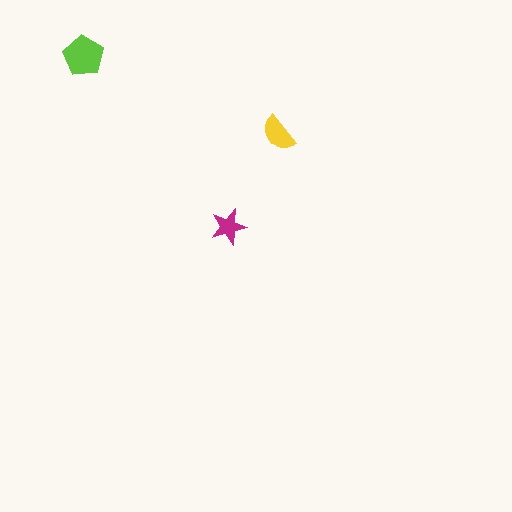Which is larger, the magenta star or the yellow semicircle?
The yellow semicircle.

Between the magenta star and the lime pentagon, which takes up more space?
The lime pentagon.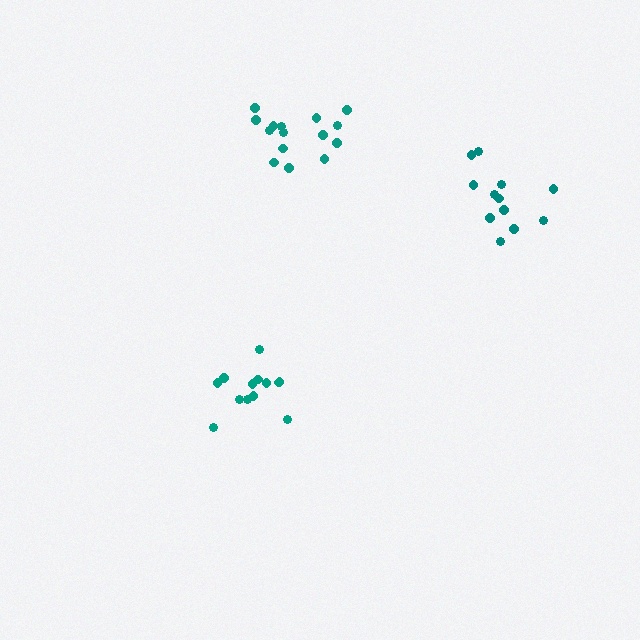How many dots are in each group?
Group 1: 12 dots, Group 2: 13 dots, Group 3: 15 dots (40 total).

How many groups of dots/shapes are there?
There are 3 groups.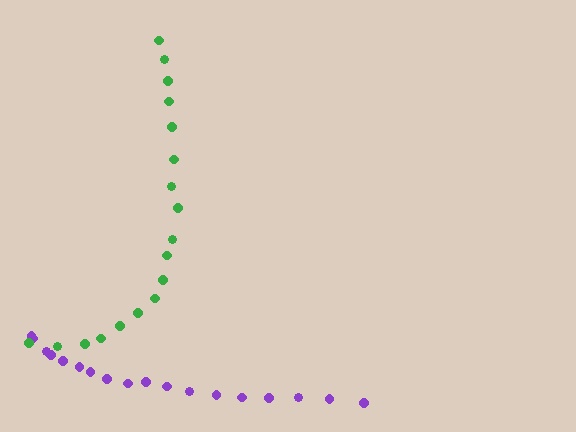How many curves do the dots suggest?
There are 2 distinct paths.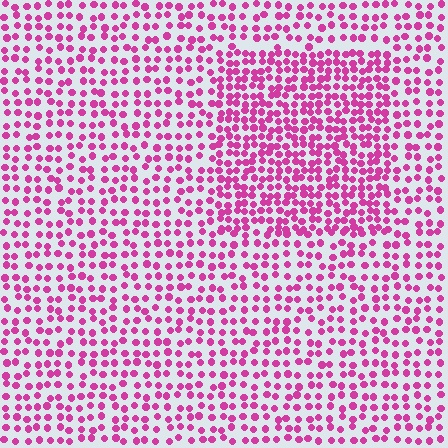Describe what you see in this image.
The image contains small magenta elements arranged at two different densities. A rectangle-shaped region is visible where the elements are more densely packed than the surrounding area.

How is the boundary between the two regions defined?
The boundary is defined by a change in element density (approximately 1.7x ratio). All elements are the same color, size, and shape.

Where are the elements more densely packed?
The elements are more densely packed inside the rectangle boundary.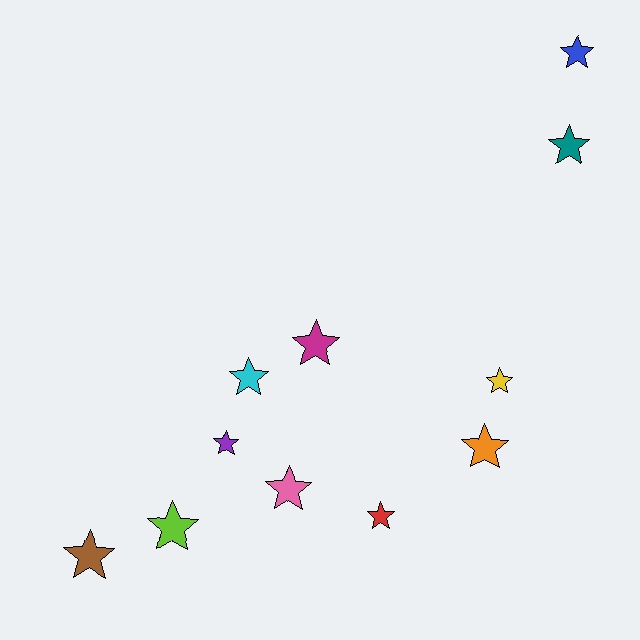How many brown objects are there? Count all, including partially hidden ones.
There is 1 brown object.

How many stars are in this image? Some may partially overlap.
There are 11 stars.